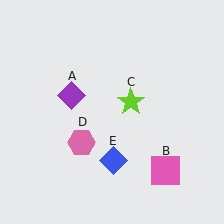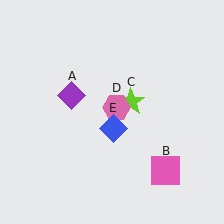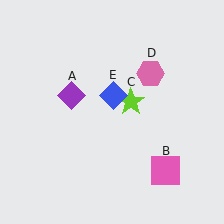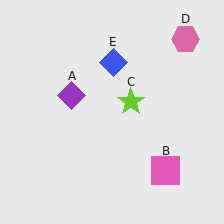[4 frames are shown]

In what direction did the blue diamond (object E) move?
The blue diamond (object E) moved up.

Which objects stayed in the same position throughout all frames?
Purple diamond (object A) and pink square (object B) and lime star (object C) remained stationary.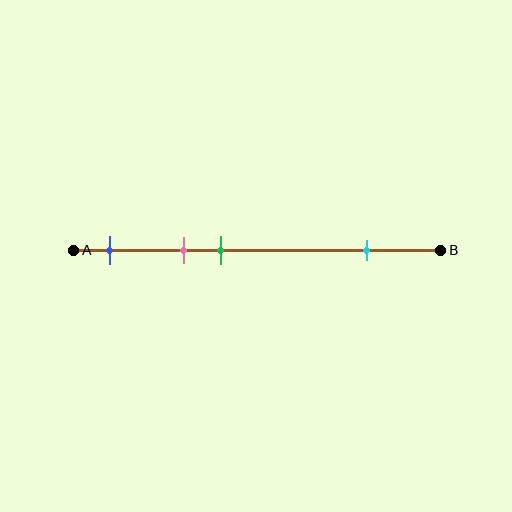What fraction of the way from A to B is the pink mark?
The pink mark is approximately 30% (0.3) of the way from A to B.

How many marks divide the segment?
There are 4 marks dividing the segment.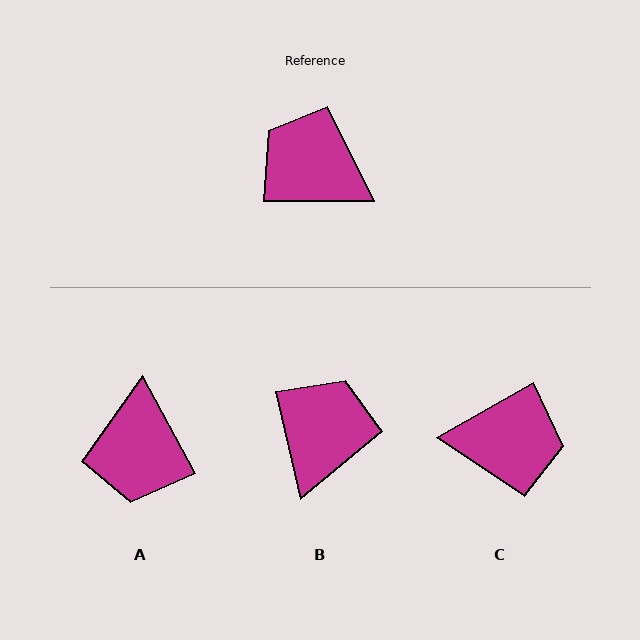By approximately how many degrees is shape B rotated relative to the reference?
Approximately 77 degrees clockwise.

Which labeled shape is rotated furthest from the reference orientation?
C, about 150 degrees away.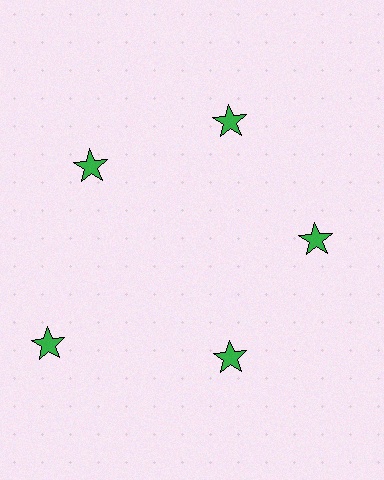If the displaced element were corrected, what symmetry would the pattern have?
It would have 5-fold rotational symmetry — the pattern would map onto itself every 72 degrees.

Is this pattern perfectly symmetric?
No. The 5 green stars are arranged in a ring, but one element near the 8 o'clock position is pushed outward from the center, breaking the 5-fold rotational symmetry.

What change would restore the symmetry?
The symmetry would be restored by moving it inward, back onto the ring so that all 5 stars sit at equal angles and equal distance from the center.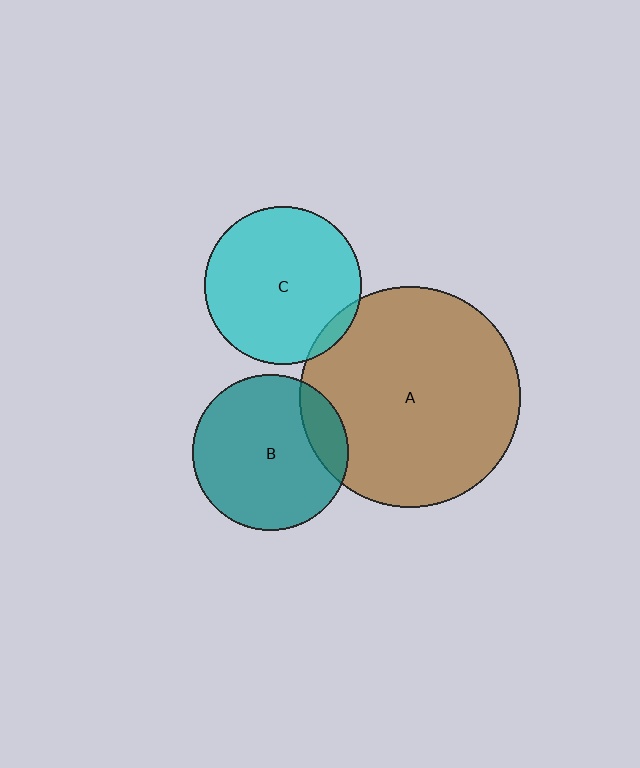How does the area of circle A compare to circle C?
Approximately 2.0 times.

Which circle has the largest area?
Circle A (brown).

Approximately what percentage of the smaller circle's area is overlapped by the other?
Approximately 15%.